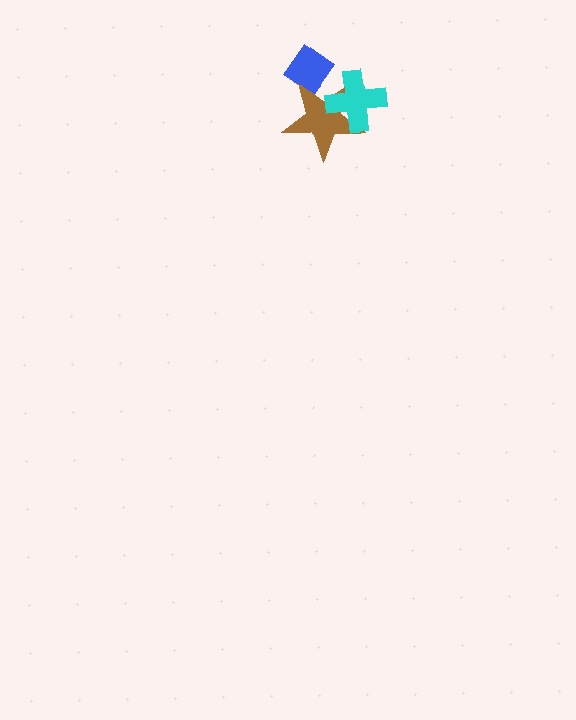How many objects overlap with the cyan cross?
1 object overlaps with the cyan cross.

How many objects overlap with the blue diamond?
1 object overlaps with the blue diamond.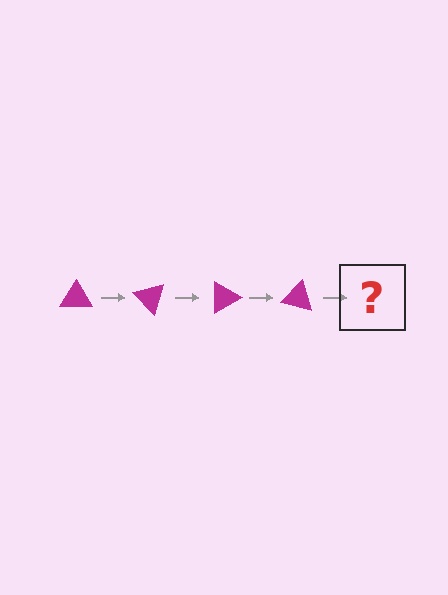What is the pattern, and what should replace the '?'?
The pattern is that the triangle rotates 45 degrees each step. The '?' should be a magenta triangle rotated 180 degrees.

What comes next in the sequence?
The next element should be a magenta triangle rotated 180 degrees.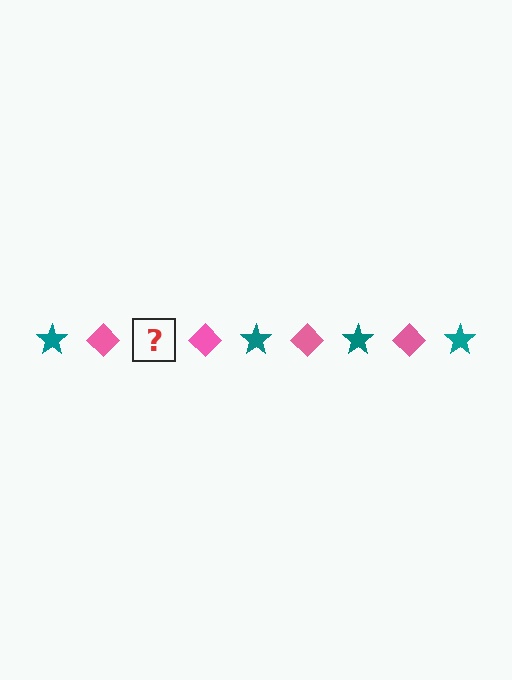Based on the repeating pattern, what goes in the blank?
The blank should be a teal star.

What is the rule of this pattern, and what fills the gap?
The rule is that the pattern alternates between teal star and pink diamond. The gap should be filled with a teal star.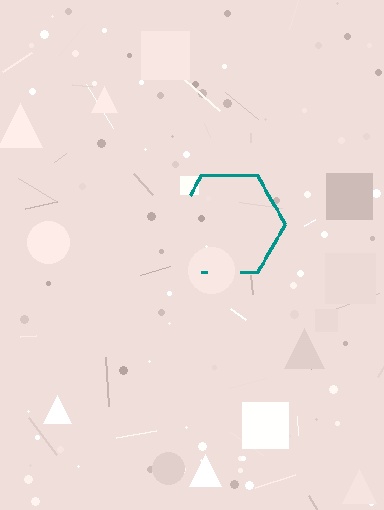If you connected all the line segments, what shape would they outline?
They would outline a hexagon.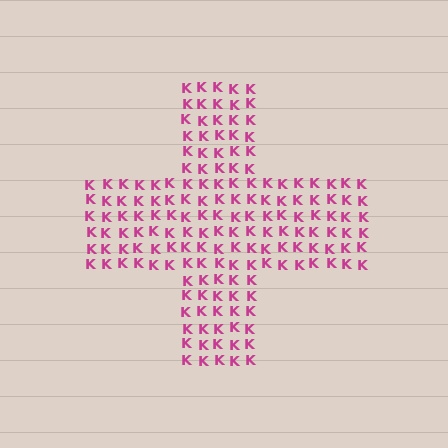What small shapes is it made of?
It is made of small letter K's.